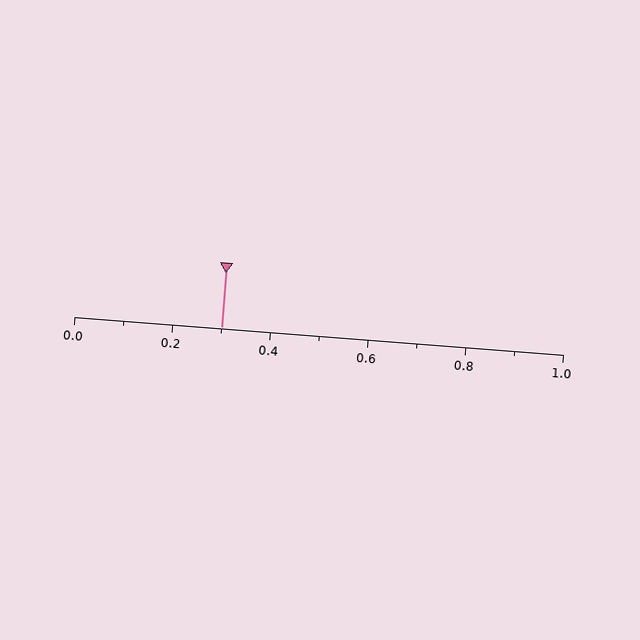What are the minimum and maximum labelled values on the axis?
The axis runs from 0.0 to 1.0.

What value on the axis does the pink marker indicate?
The marker indicates approximately 0.3.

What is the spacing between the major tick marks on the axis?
The major ticks are spaced 0.2 apart.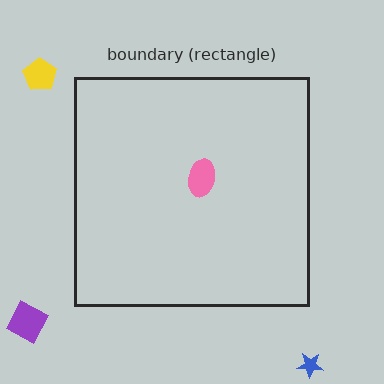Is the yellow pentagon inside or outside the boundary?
Outside.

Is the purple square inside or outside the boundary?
Outside.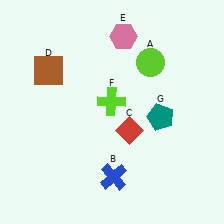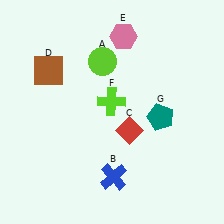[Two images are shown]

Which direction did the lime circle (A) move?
The lime circle (A) moved left.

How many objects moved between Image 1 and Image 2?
1 object moved between the two images.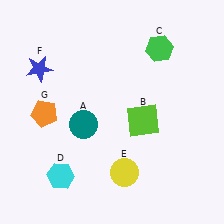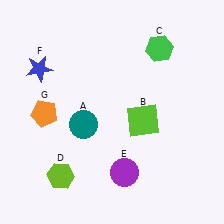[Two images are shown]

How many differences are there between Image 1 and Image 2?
There are 2 differences between the two images.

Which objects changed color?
D changed from cyan to lime. E changed from yellow to purple.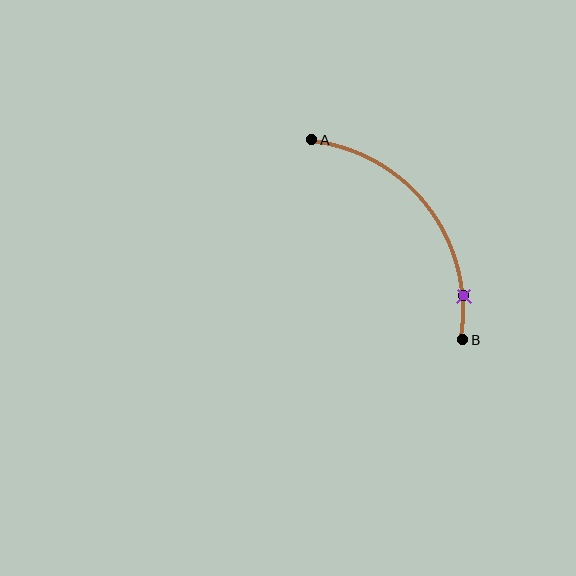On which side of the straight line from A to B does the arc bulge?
The arc bulges above and to the right of the straight line connecting A and B.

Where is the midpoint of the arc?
The arc midpoint is the point on the curve farthest from the straight line joining A and B. It sits above and to the right of that line.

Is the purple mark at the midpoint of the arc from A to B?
No. The purple mark lies on the arc but is closer to endpoint B. The arc midpoint would be at the point on the curve equidistant along the arc from both A and B.